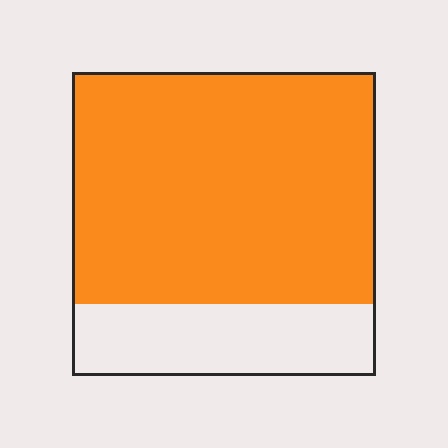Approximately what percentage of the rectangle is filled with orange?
Approximately 75%.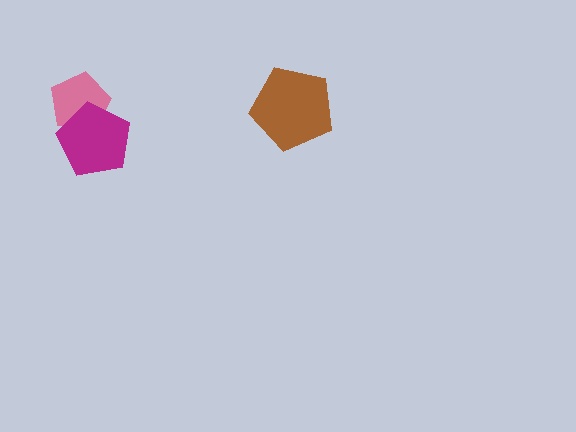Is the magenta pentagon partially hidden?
No, no other shape covers it.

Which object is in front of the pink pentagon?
The magenta pentagon is in front of the pink pentagon.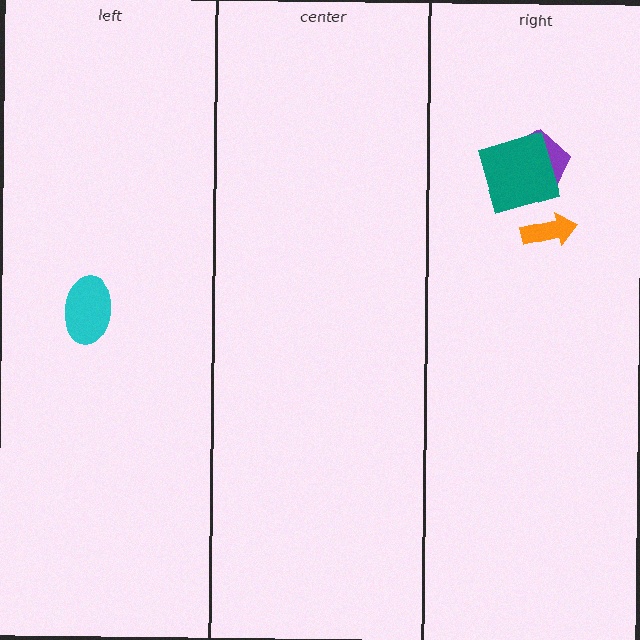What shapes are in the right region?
The orange arrow, the purple pentagon, the teal square.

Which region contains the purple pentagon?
The right region.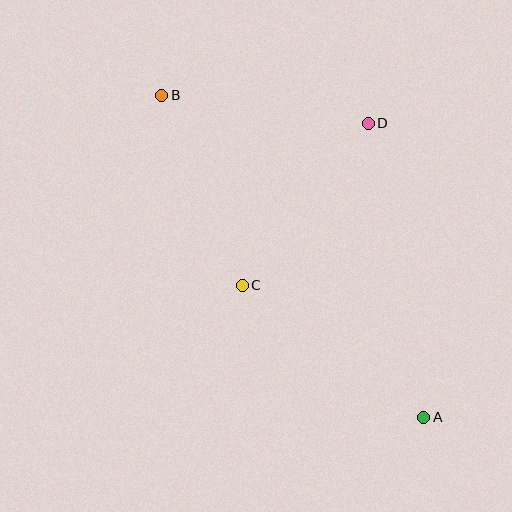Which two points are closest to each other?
Points C and D are closest to each other.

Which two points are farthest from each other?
Points A and B are farthest from each other.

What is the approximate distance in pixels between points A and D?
The distance between A and D is approximately 299 pixels.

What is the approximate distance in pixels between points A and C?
The distance between A and C is approximately 224 pixels.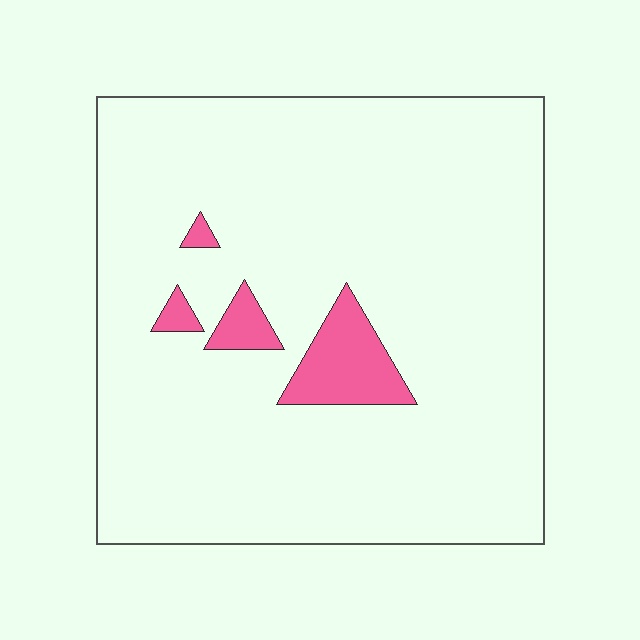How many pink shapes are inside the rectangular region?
4.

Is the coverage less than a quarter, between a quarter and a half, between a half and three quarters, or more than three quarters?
Less than a quarter.